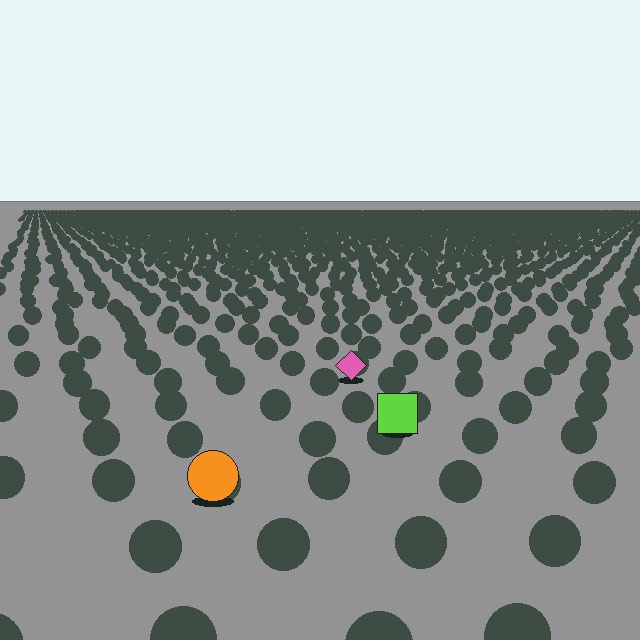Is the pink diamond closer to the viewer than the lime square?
No. The lime square is closer — you can tell from the texture gradient: the ground texture is coarser near it.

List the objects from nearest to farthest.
From nearest to farthest: the orange circle, the lime square, the pink diamond.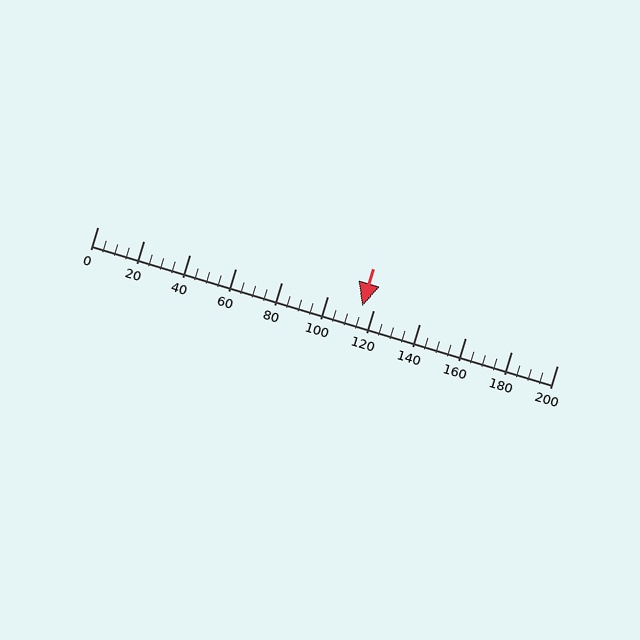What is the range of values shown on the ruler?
The ruler shows values from 0 to 200.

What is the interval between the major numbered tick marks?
The major tick marks are spaced 20 units apart.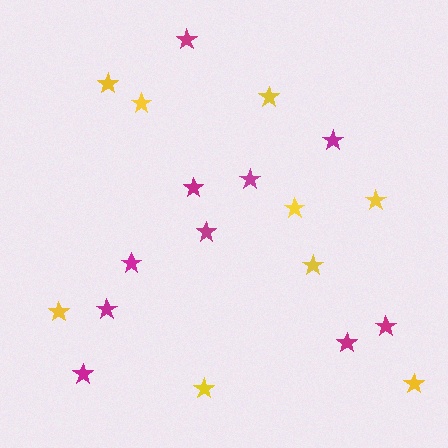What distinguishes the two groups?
There are 2 groups: one group of yellow stars (9) and one group of magenta stars (10).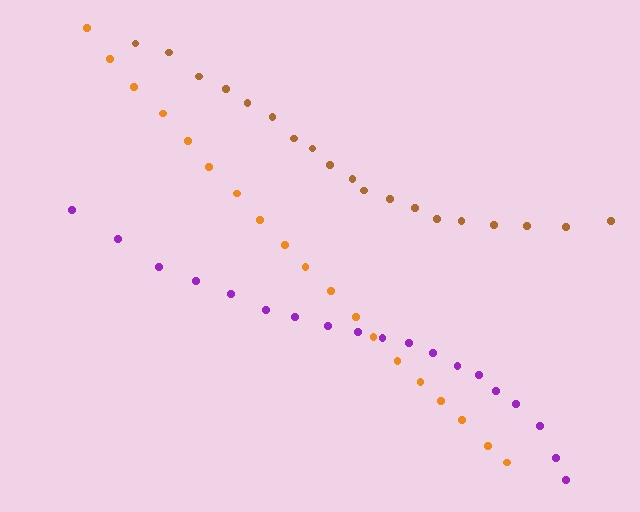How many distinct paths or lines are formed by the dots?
There are 3 distinct paths.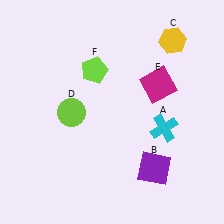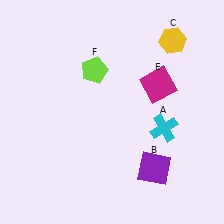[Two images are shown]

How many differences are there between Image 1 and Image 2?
There is 1 difference between the two images.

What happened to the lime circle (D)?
The lime circle (D) was removed in Image 2. It was in the bottom-left area of Image 1.